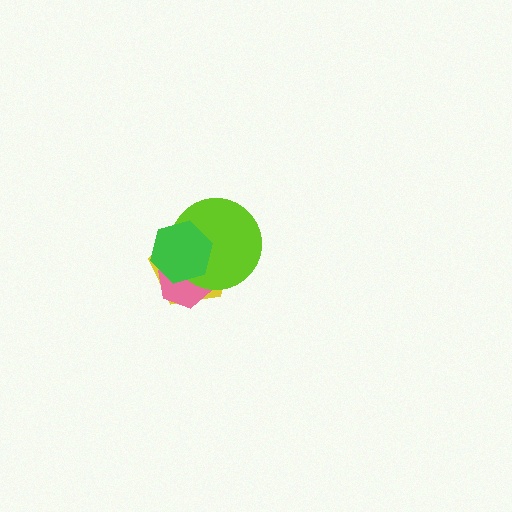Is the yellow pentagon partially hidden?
Yes, it is partially covered by another shape.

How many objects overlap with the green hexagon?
3 objects overlap with the green hexagon.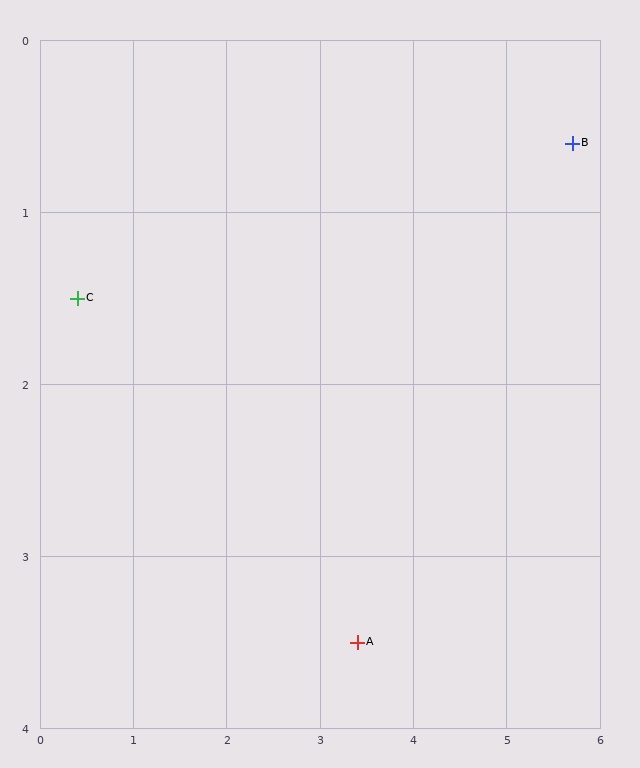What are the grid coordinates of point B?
Point B is at approximately (5.7, 0.6).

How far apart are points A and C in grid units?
Points A and C are about 3.6 grid units apart.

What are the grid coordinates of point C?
Point C is at approximately (0.4, 1.5).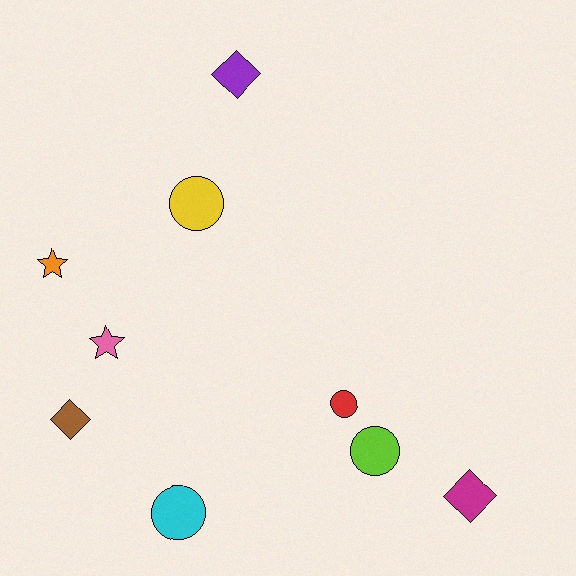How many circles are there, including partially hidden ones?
There are 4 circles.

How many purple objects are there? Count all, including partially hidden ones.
There is 1 purple object.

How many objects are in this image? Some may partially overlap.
There are 9 objects.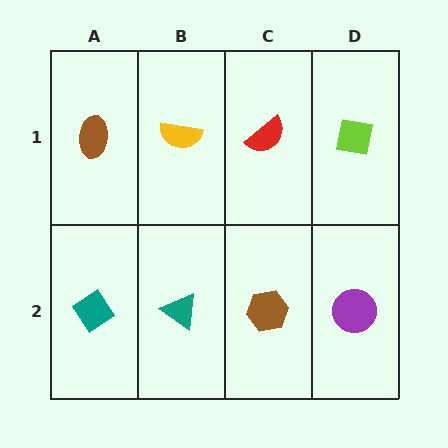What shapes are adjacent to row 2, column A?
A brown ellipse (row 1, column A), a teal triangle (row 2, column B).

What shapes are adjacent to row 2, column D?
A lime square (row 1, column D), a brown hexagon (row 2, column C).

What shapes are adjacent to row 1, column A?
A teal diamond (row 2, column A), a yellow semicircle (row 1, column B).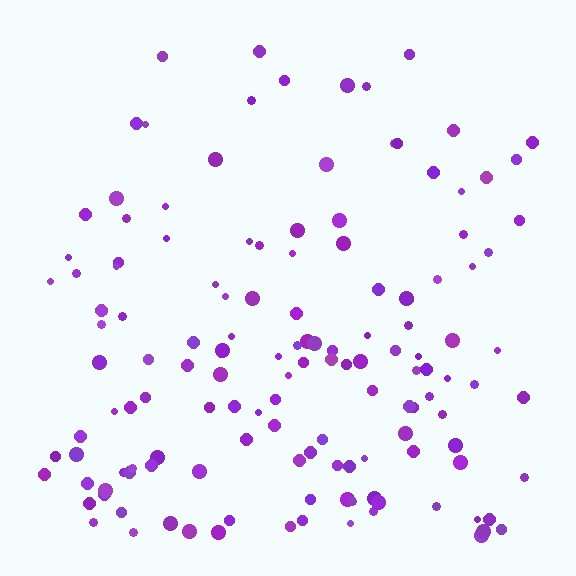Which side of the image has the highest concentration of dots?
The bottom.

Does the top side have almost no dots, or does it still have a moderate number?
Still a moderate number, just noticeably fewer than the bottom.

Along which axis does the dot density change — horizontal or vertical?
Vertical.